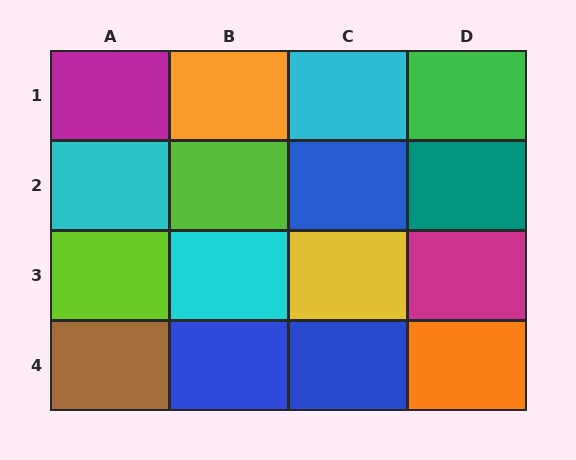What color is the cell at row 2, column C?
Blue.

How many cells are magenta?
2 cells are magenta.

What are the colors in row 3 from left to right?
Lime, cyan, yellow, magenta.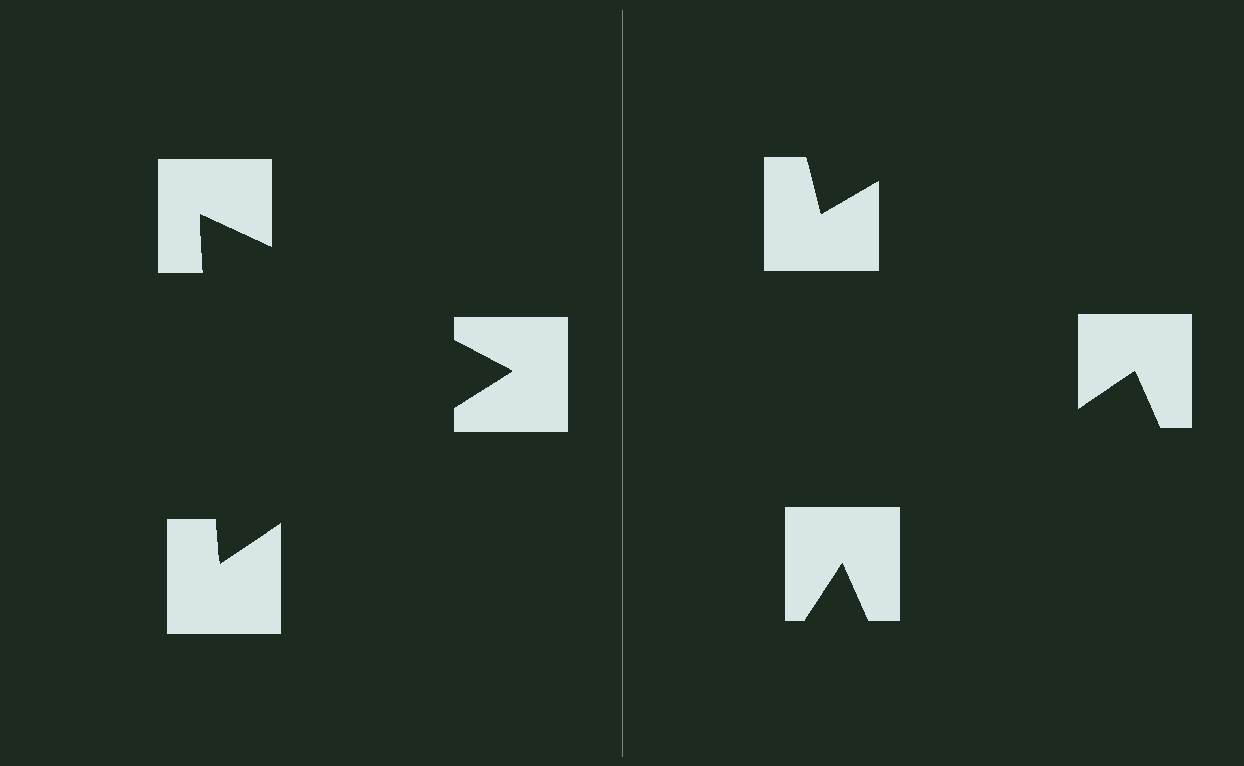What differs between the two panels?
The notched squares are positioned identically on both sides; only the wedge orientations differ. On the left they align to a triangle; on the right they are misaligned.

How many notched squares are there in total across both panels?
6 — 3 on each side.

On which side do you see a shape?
An illusory triangle appears on the left side. On the right side the wedge cuts are rotated, so no coherent shape forms.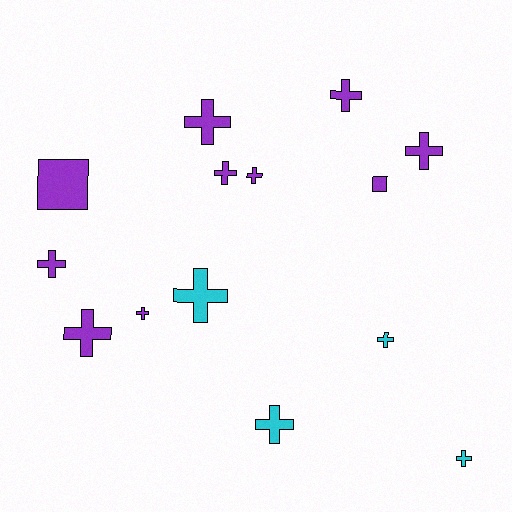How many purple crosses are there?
There are 8 purple crosses.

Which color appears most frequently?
Purple, with 10 objects.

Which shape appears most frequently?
Cross, with 12 objects.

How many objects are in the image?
There are 14 objects.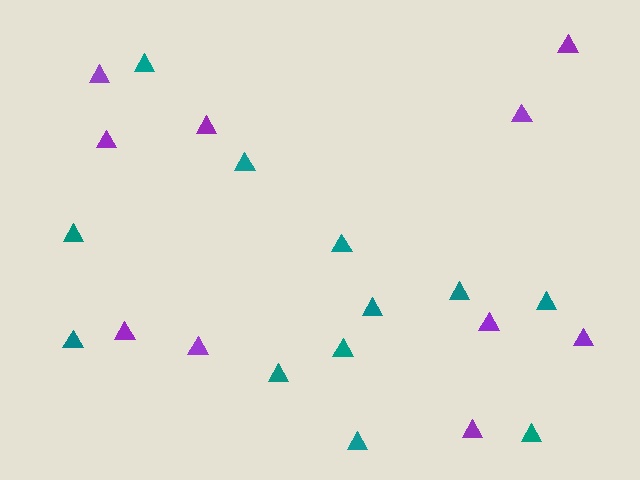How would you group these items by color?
There are 2 groups: one group of teal triangles (12) and one group of purple triangles (10).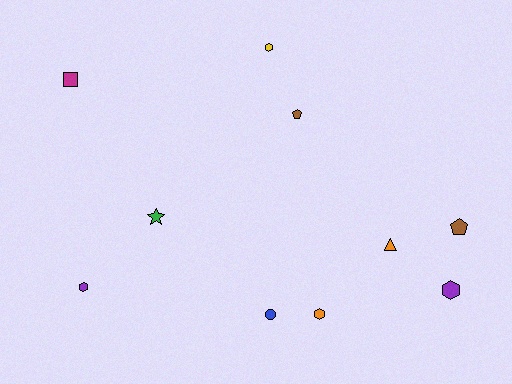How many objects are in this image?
There are 10 objects.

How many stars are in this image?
There is 1 star.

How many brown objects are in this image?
There are 2 brown objects.